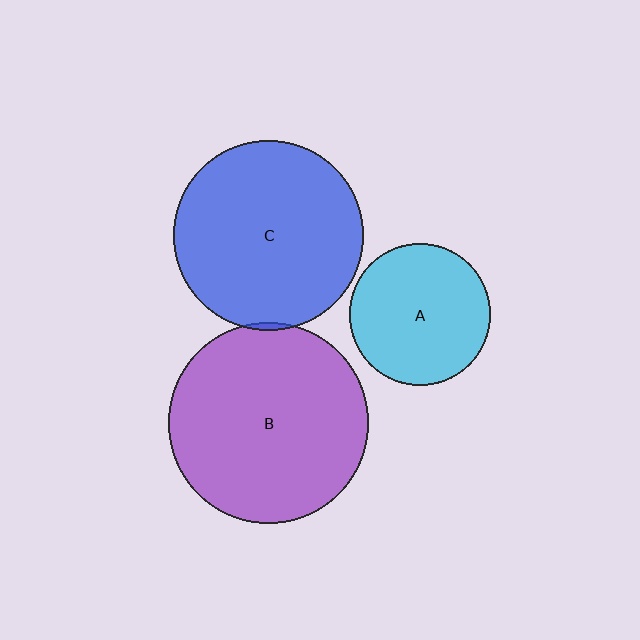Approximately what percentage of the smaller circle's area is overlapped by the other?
Approximately 5%.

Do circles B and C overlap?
Yes.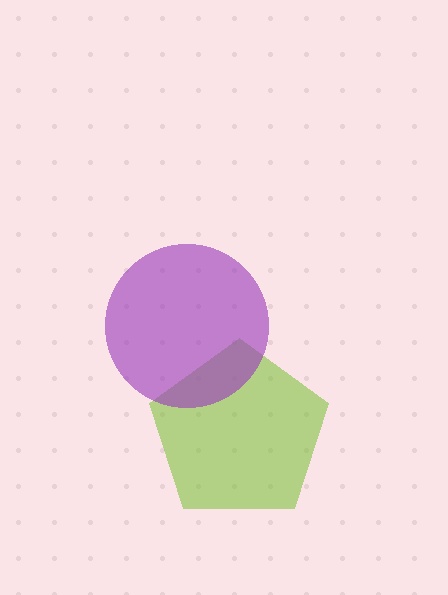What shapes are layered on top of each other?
The layered shapes are: a lime pentagon, a purple circle.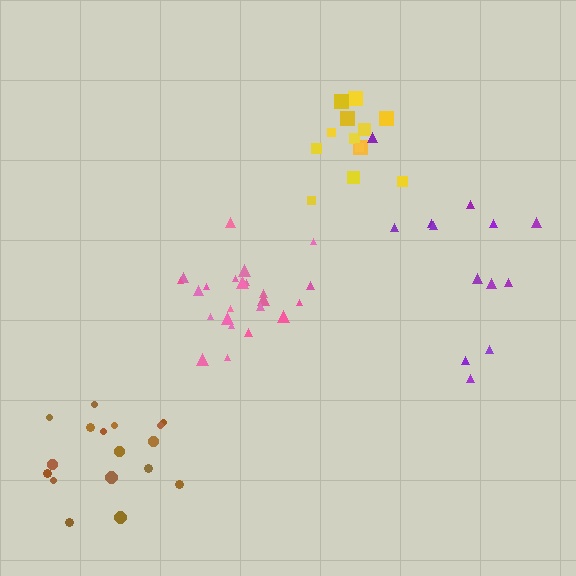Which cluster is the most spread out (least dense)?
Purple.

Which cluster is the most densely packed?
Pink.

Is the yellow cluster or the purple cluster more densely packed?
Yellow.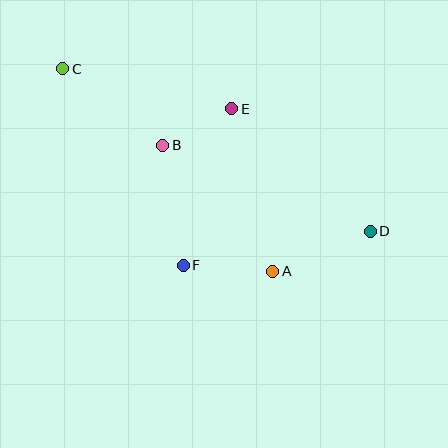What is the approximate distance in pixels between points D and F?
The distance between D and F is approximately 190 pixels.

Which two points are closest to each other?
Points B and E are closest to each other.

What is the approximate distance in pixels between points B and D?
The distance between B and D is approximately 225 pixels.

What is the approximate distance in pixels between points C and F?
The distance between C and F is approximately 230 pixels.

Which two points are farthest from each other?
Points C and D are farthest from each other.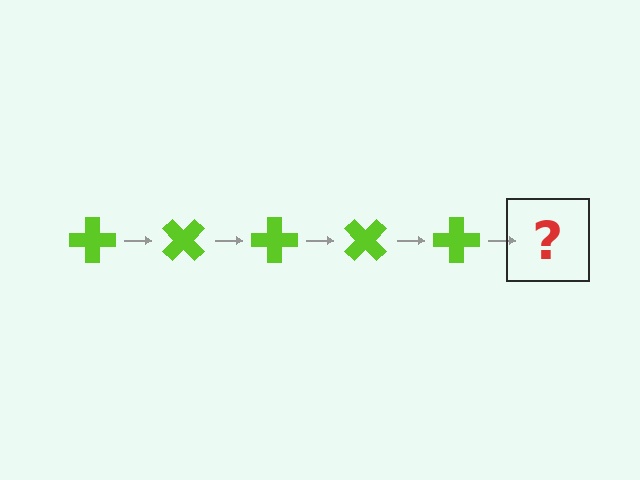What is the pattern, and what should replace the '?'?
The pattern is that the cross rotates 45 degrees each step. The '?' should be a lime cross rotated 225 degrees.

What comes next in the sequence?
The next element should be a lime cross rotated 225 degrees.